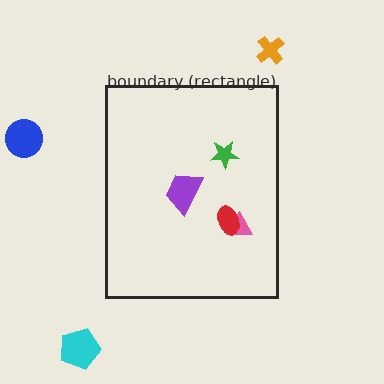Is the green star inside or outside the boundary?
Inside.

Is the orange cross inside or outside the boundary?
Outside.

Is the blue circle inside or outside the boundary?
Outside.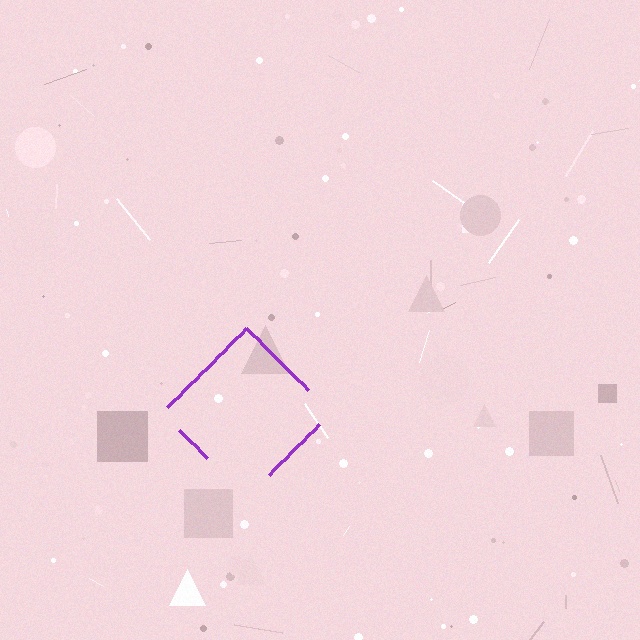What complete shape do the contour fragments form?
The contour fragments form a diamond.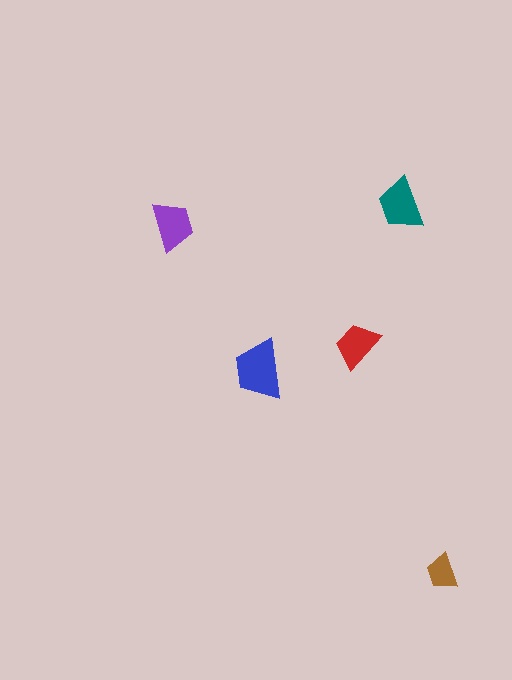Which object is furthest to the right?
The brown trapezoid is rightmost.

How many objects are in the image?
There are 5 objects in the image.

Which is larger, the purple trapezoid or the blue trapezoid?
The blue one.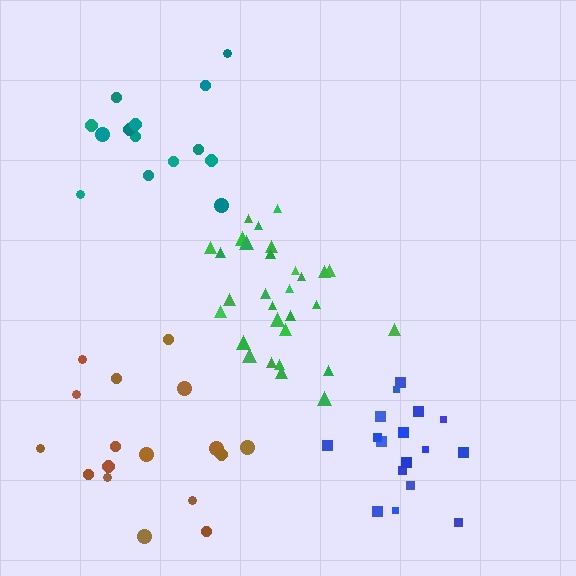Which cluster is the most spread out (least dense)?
Teal.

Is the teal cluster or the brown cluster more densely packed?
Brown.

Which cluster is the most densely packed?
Blue.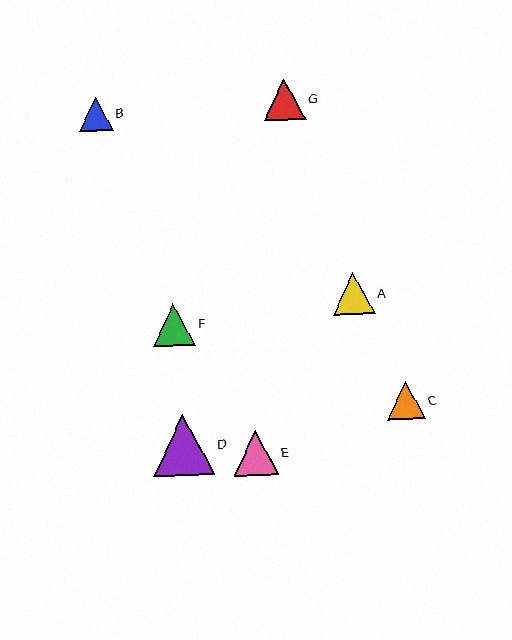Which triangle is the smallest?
Triangle B is the smallest with a size of approximately 34 pixels.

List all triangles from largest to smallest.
From largest to smallest: D, E, F, A, G, C, B.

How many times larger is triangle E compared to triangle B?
Triangle E is approximately 1.3 times the size of triangle B.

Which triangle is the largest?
Triangle D is the largest with a size of approximately 61 pixels.